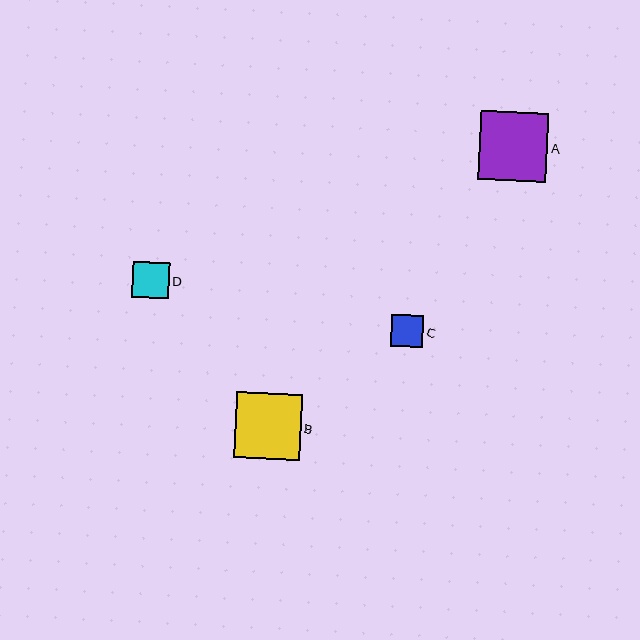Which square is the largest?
Square A is the largest with a size of approximately 69 pixels.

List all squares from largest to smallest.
From largest to smallest: A, B, D, C.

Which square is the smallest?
Square C is the smallest with a size of approximately 32 pixels.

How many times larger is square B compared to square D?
Square B is approximately 1.8 times the size of square D.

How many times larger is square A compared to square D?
Square A is approximately 1.9 times the size of square D.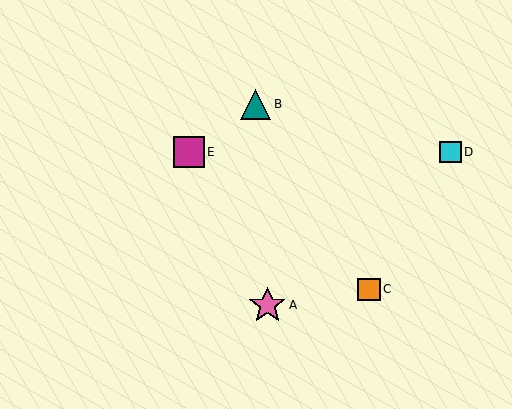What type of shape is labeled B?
Shape B is a teal triangle.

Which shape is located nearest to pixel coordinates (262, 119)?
The teal triangle (labeled B) at (255, 104) is nearest to that location.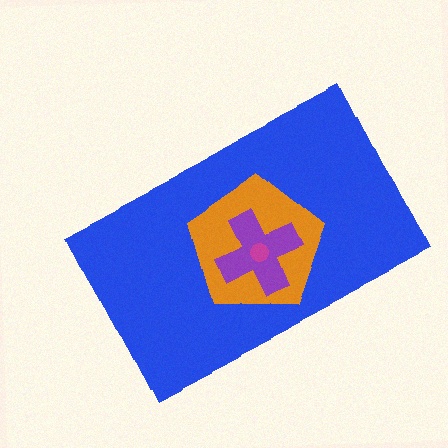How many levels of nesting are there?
4.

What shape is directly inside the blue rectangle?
The orange pentagon.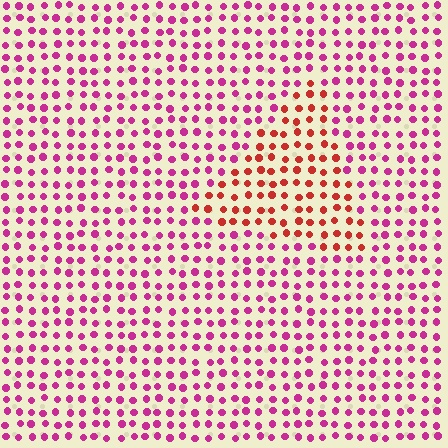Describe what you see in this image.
The image is filled with small magenta elements in a uniform arrangement. A triangle-shaped region is visible where the elements are tinted to a slightly different hue, forming a subtle color boundary.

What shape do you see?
I see a triangle.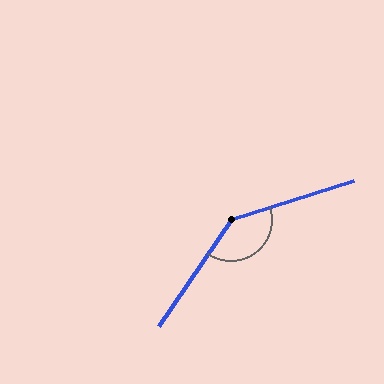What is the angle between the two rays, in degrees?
Approximately 142 degrees.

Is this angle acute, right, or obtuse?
It is obtuse.